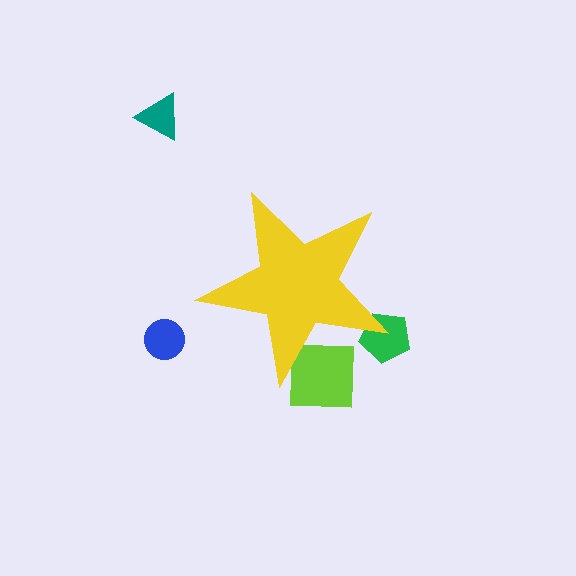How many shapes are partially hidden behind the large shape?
2 shapes are partially hidden.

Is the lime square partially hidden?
Yes, the lime square is partially hidden behind the yellow star.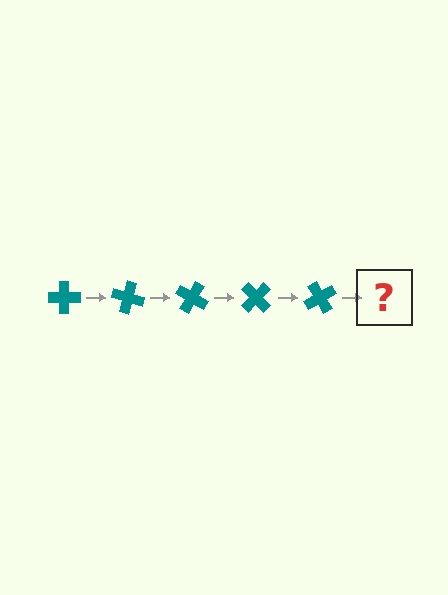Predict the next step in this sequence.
The next step is a teal cross rotated 75 degrees.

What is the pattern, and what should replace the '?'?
The pattern is that the cross rotates 15 degrees each step. The '?' should be a teal cross rotated 75 degrees.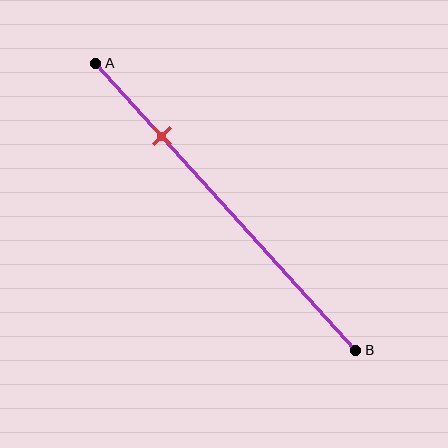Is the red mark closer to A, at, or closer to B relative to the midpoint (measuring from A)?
The red mark is closer to point A than the midpoint of segment AB.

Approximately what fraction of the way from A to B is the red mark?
The red mark is approximately 25% of the way from A to B.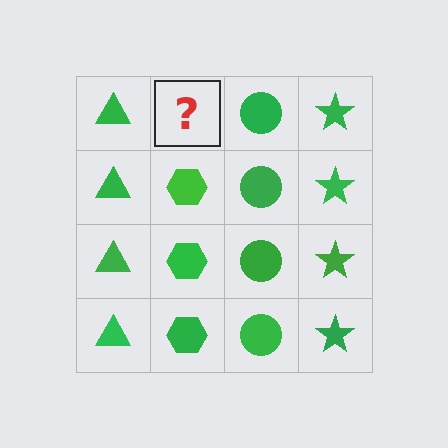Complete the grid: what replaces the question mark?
The question mark should be replaced with a green hexagon.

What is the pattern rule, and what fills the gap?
The rule is that each column has a consistent shape. The gap should be filled with a green hexagon.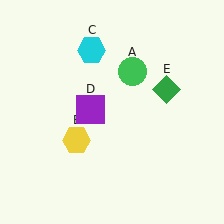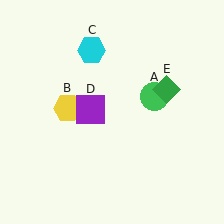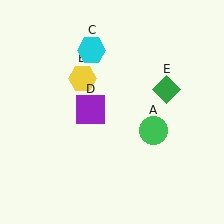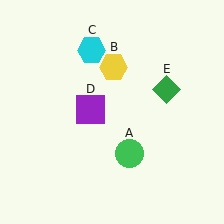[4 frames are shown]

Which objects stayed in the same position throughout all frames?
Cyan hexagon (object C) and purple square (object D) and green diamond (object E) remained stationary.